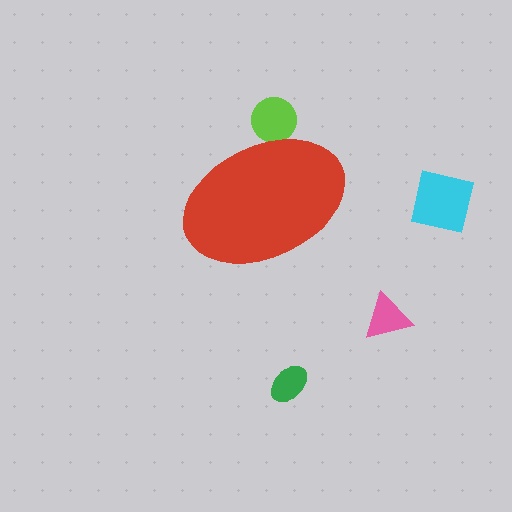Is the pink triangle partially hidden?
No, the pink triangle is fully visible.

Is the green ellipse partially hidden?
No, the green ellipse is fully visible.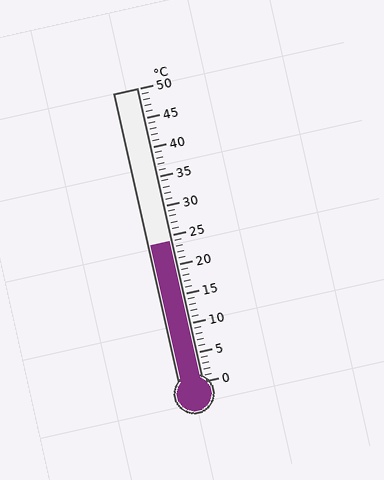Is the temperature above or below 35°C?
The temperature is below 35°C.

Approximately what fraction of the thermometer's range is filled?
The thermometer is filled to approximately 50% of its range.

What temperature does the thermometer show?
The thermometer shows approximately 24°C.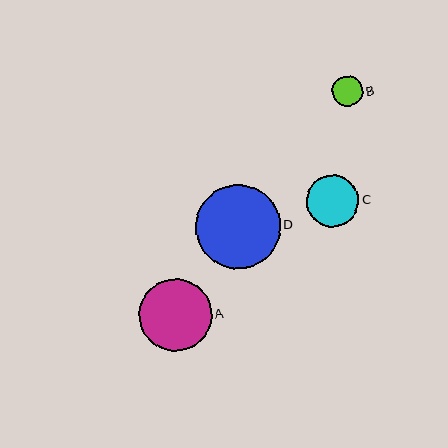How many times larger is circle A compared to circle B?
Circle A is approximately 2.4 times the size of circle B.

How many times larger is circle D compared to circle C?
Circle D is approximately 1.6 times the size of circle C.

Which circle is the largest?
Circle D is the largest with a size of approximately 85 pixels.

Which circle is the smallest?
Circle B is the smallest with a size of approximately 30 pixels.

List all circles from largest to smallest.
From largest to smallest: D, A, C, B.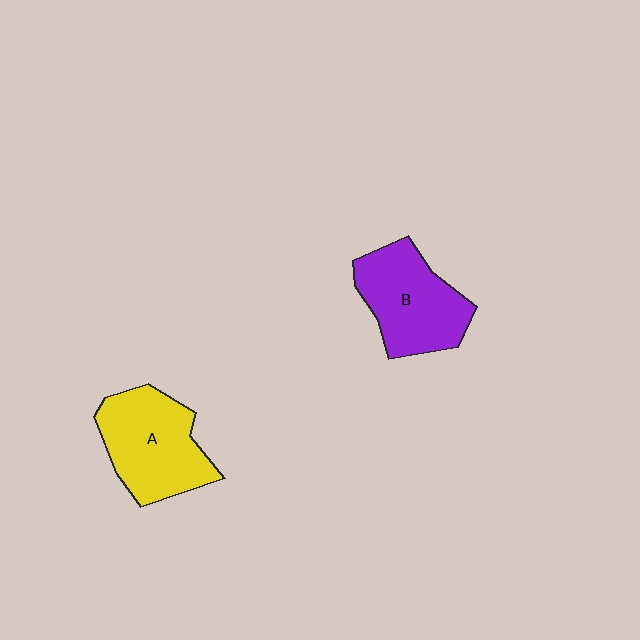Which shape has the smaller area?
Shape B (purple).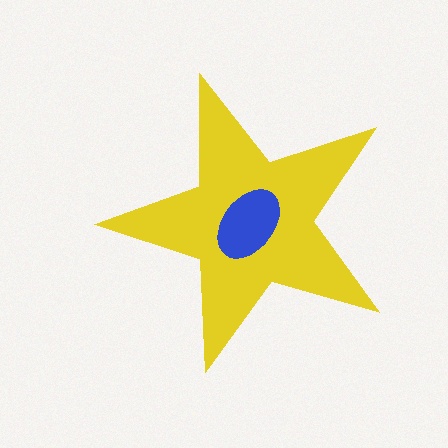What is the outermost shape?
The yellow star.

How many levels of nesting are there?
2.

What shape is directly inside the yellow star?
The blue ellipse.